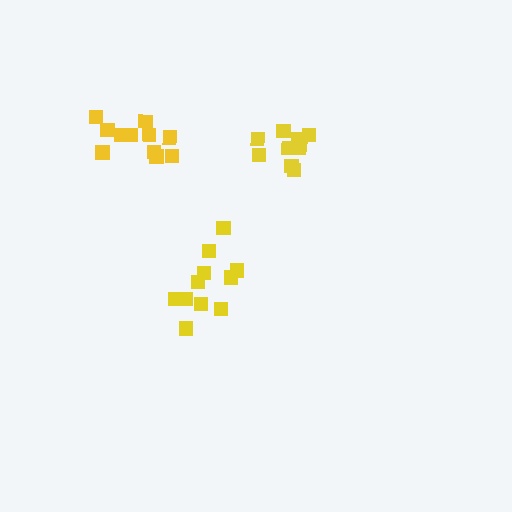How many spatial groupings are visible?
There are 3 spatial groupings.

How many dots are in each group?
Group 1: 11 dots, Group 2: 10 dots, Group 3: 11 dots (32 total).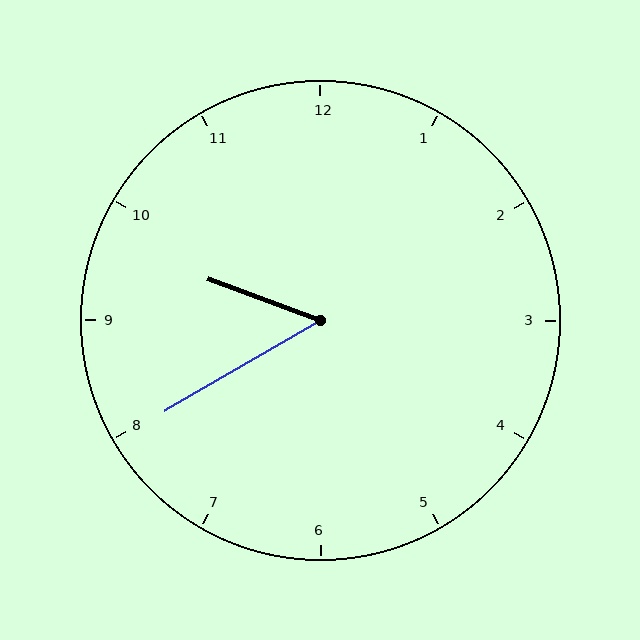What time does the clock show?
9:40.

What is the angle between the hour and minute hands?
Approximately 50 degrees.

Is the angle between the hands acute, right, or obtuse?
It is acute.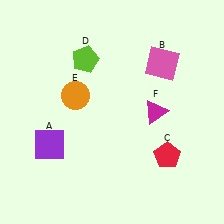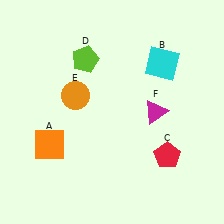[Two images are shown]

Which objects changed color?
A changed from purple to orange. B changed from pink to cyan.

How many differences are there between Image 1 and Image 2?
There are 2 differences between the two images.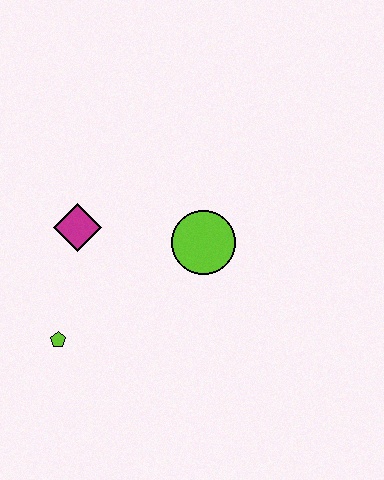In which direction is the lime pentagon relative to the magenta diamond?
The lime pentagon is below the magenta diamond.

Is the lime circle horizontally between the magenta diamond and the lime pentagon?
No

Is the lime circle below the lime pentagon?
No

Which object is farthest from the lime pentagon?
The lime circle is farthest from the lime pentagon.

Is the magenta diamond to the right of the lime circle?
No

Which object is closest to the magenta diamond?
The lime pentagon is closest to the magenta diamond.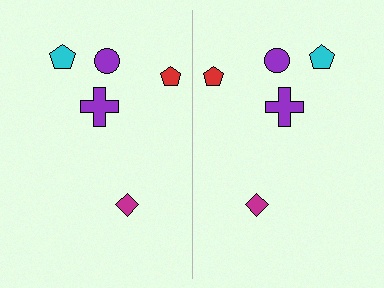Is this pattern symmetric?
Yes, this pattern has bilateral (reflection) symmetry.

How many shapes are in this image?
There are 10 shapes in this image.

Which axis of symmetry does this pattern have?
The pattern has a vertical axis of symmetry running through the center of the image.